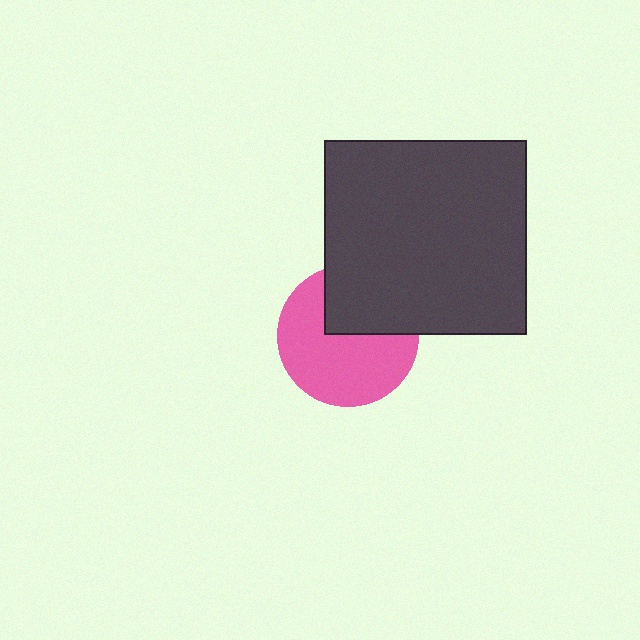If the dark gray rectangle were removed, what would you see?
You would see the complete pink circle.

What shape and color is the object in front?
The object in front is a dark gray rectangle.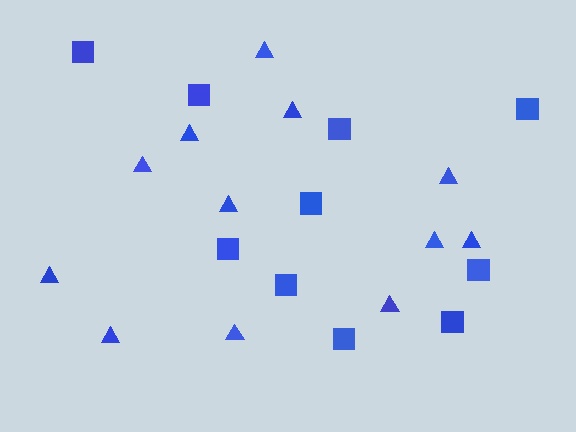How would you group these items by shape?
There are 2 groups: one group of triangles (12) and one group of squares (10).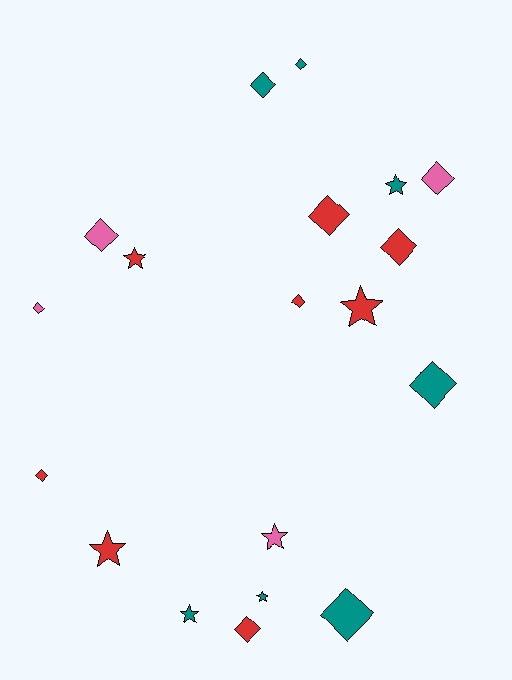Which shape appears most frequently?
Diamond, with 12 objects.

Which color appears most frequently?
Red, with 8 objects.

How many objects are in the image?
There are 19 objects.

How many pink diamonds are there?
There are 3 pink diamonds.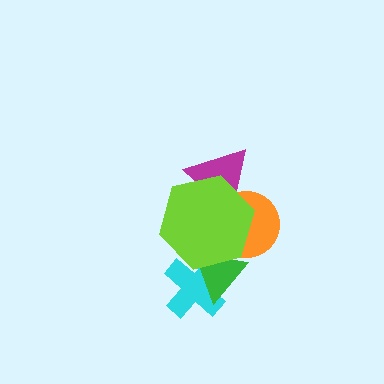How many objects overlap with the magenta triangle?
2 objects overlap with the magenta triangle.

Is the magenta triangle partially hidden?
Yes, it is partially covered by another shape.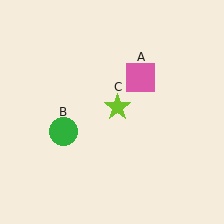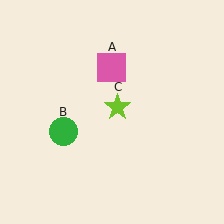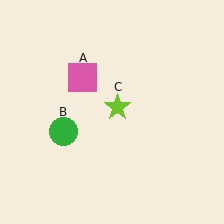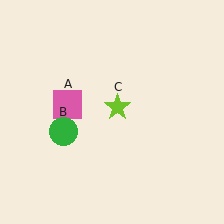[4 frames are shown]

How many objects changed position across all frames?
1 object changed position: pink square (object A).